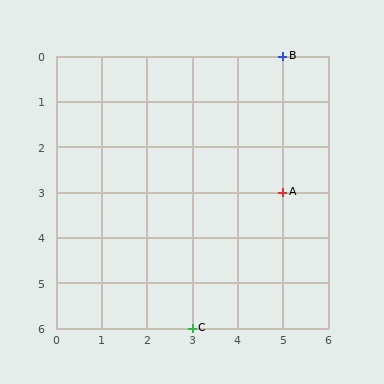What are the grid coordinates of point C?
Point C is at grid coordinates (3, 6).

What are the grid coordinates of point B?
Point B is at grid coordinates (5, 0).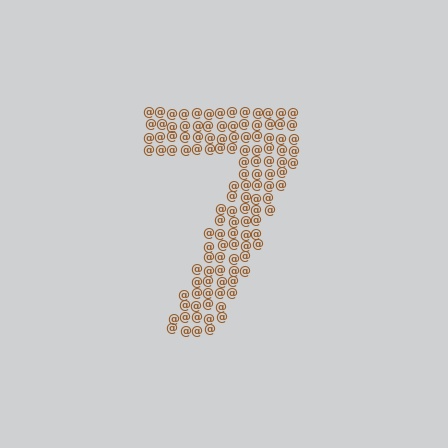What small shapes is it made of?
It is made of small at signs.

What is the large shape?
The large shape is the digit 7.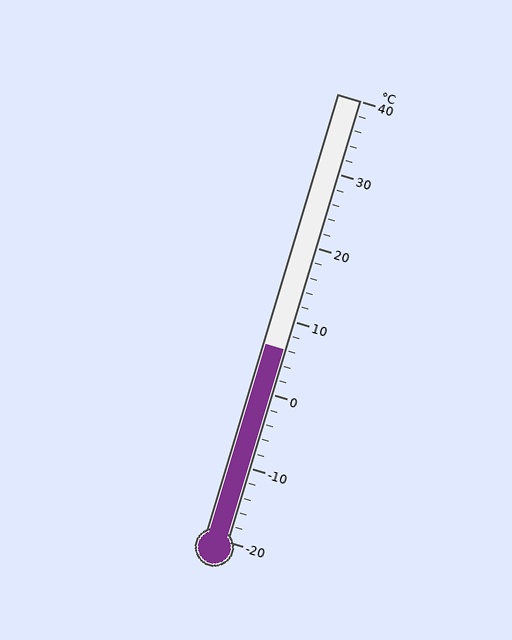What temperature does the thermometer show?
The thermometer shows approximately 6°C.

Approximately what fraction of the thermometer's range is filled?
The thermometer is filled to approximately 45% of its range.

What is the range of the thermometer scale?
The thermometer scale ranges from -20°C to 40°C.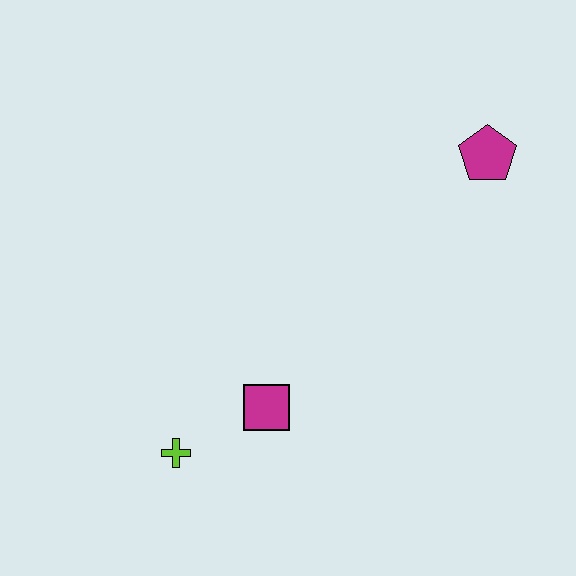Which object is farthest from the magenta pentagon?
The lime cross is farthest from the magenta pentagon.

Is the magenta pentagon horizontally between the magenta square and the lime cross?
No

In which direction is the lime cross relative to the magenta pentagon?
The lime cross is to the left of the magenta pentagon.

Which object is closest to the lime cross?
The magenta square is closest to the lime cross.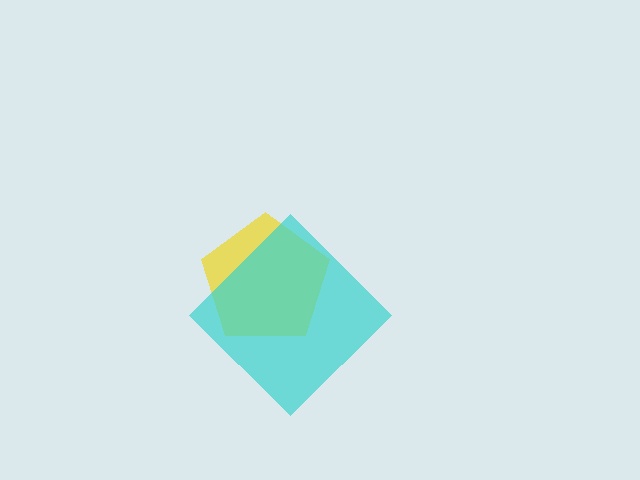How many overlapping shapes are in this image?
There are 2 overlapping shapes in the image.